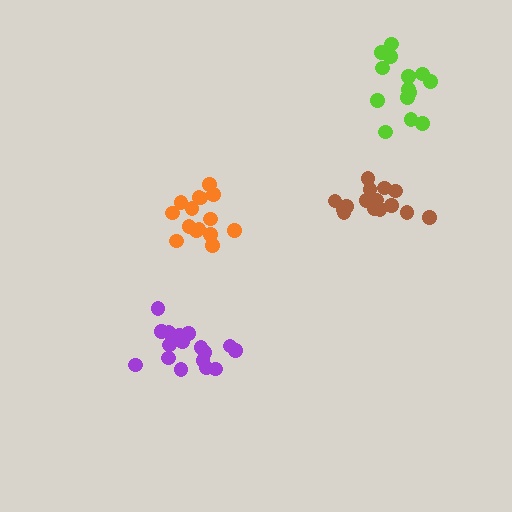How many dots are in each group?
Group 1: 15 dots, Group 2: 17 dots, Group 3: 16 dots, Group 4: 14 dots (62 total).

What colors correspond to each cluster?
The clusters are colored: orange, purple, brown, lime.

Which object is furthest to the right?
The lime cluster is rightmost.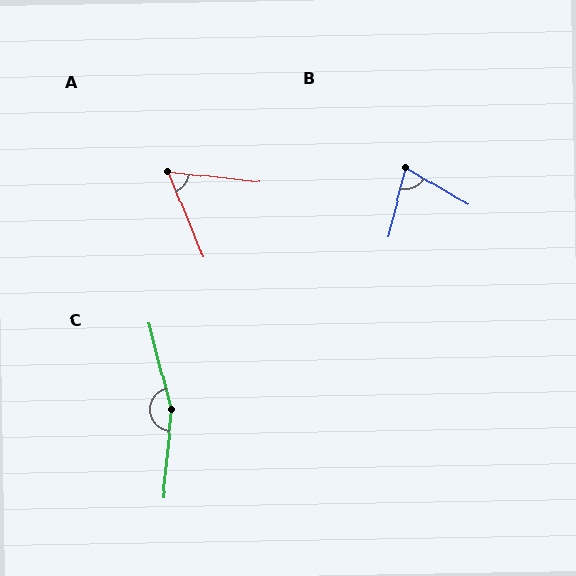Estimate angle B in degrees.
Approximately 74 degrees.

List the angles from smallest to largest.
A (62°), B (74°), C (161°).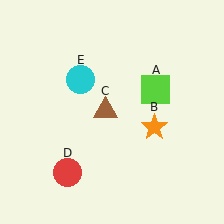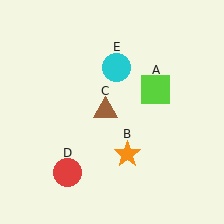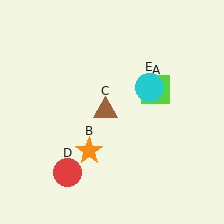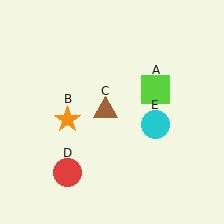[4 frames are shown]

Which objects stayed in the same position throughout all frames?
Lime square (object A) and brown triangle (object C) and red circle (object D) remained stationary.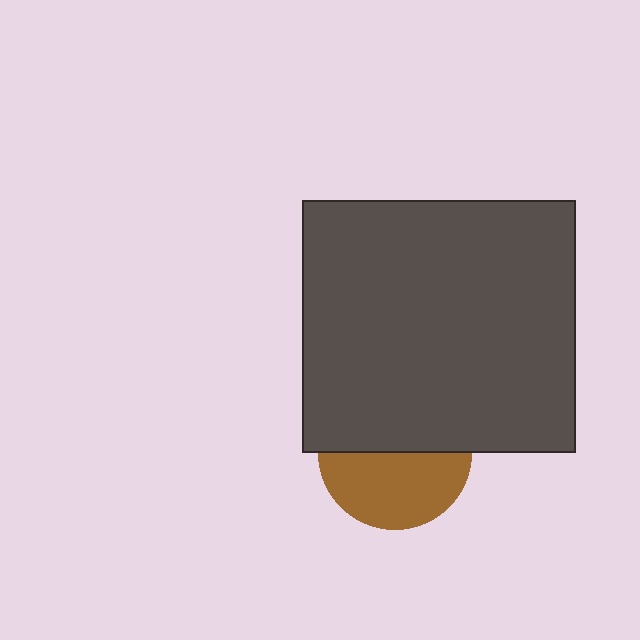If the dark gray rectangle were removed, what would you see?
You would see the complete brown circle.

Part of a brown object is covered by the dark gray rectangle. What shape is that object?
It is a circle.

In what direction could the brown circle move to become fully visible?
The brown circle could move down. That would shift it out from behind the dark gray rectangle entirely.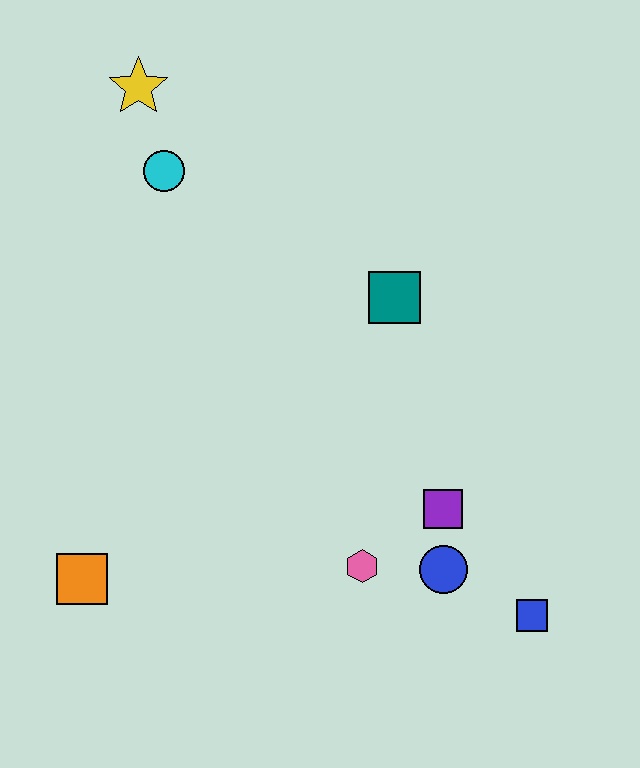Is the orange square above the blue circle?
No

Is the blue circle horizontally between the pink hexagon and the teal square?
No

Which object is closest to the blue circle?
The purple square is closest to the blue circle.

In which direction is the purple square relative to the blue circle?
The purple square is above the blue circle.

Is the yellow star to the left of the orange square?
No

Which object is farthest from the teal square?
The orange square is farthest from the teal square.